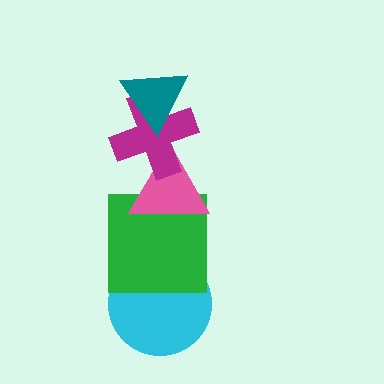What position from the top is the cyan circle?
The cyan circle is 5th from the top.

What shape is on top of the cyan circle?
The green square is on top of the cyan circle.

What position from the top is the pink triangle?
The pink triangle is 3rd from the top.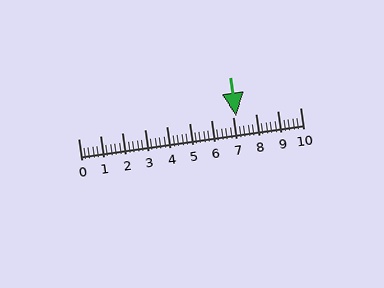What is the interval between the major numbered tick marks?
The major tick marks are spaced 1 units apart.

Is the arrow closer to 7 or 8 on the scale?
The arrow is closer to 7.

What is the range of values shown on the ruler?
The ruler shows values from 0 to 10.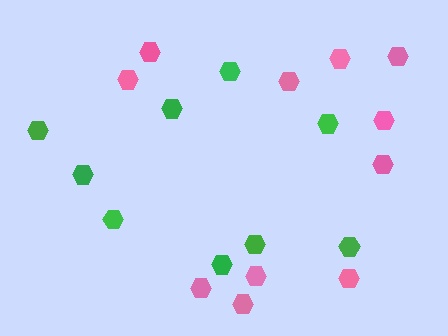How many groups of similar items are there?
There are 2 groups: one group of green hexagons (9) and one group of pink hexagons (11).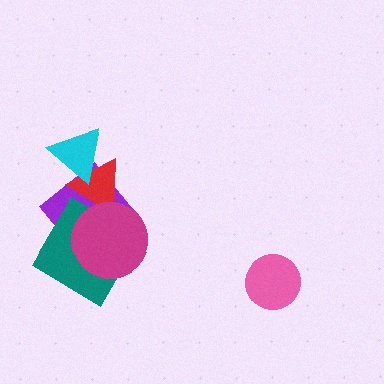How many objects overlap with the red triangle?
3 objects overlap with the red triangle.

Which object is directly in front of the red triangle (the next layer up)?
The cyan triangle is directly in front of the red triangle.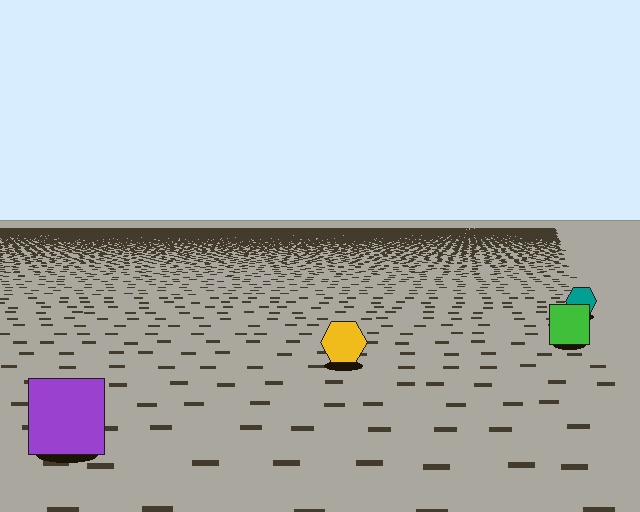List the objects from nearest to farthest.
From nearest to farthest: the purple square, the yellow hexagon, the green square, the teal hexagon.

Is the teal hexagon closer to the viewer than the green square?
No. The green square is closer — you can tell from the texture gradient: the ground texture is coarser near it.